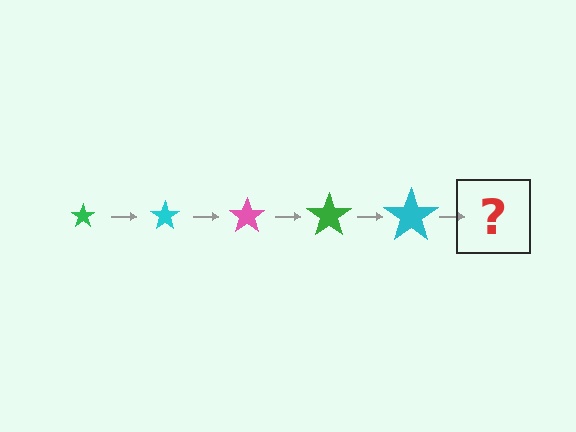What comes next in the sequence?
The next element should be a pink star, larger than the previous one.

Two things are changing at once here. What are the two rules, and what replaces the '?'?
The two rules are that the star grows larger each step and the color cycles through green, cyan, and pink. The '?' should be a pink star, larger than the previous one.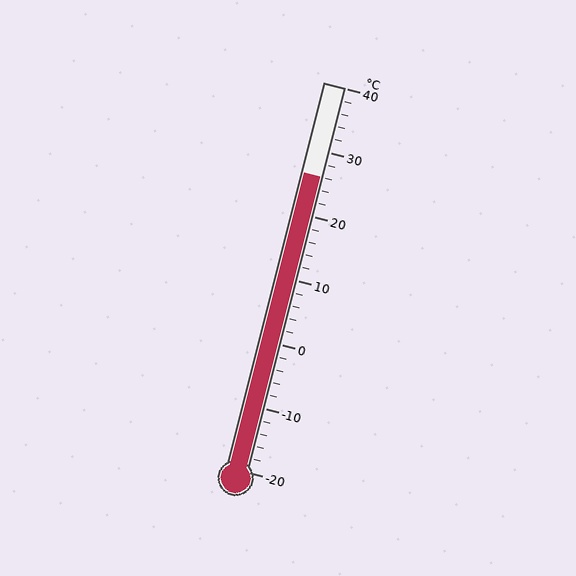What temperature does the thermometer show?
The thermometer shows approximately 26°C.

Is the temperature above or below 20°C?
The temperature is above 20°C.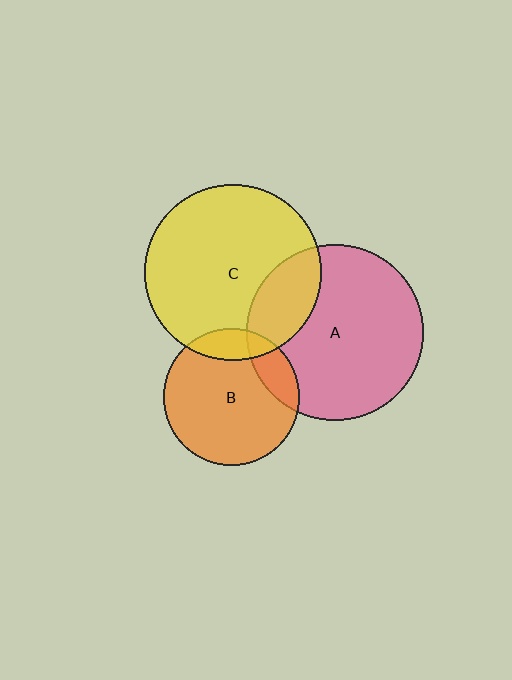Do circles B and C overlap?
Yes.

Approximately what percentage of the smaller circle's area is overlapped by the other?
Approximately 15%.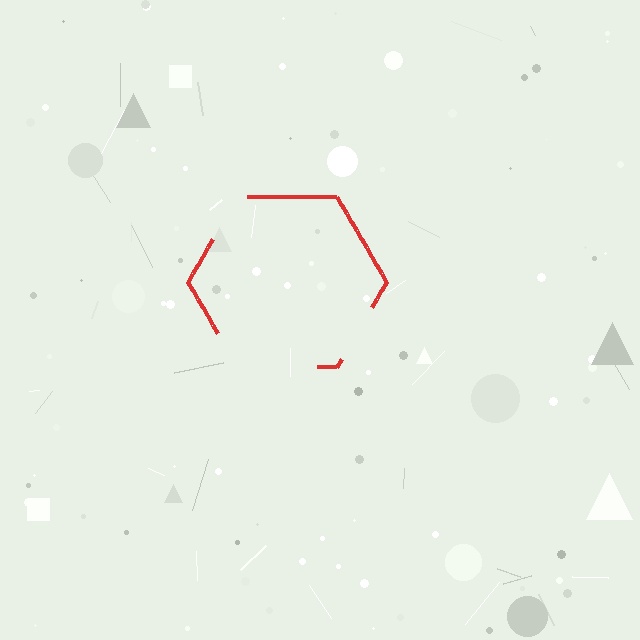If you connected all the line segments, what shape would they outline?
They would outline a hexagon.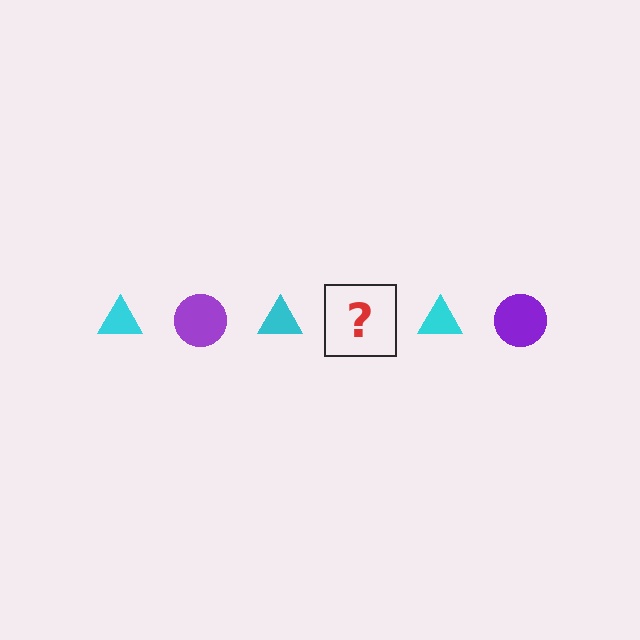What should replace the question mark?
The question mark should be replaced with a purple circle.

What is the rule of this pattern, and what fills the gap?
The rule is that the pattern alternates between cyan triangle and purple circle. The gap should be filled with a purple circle.